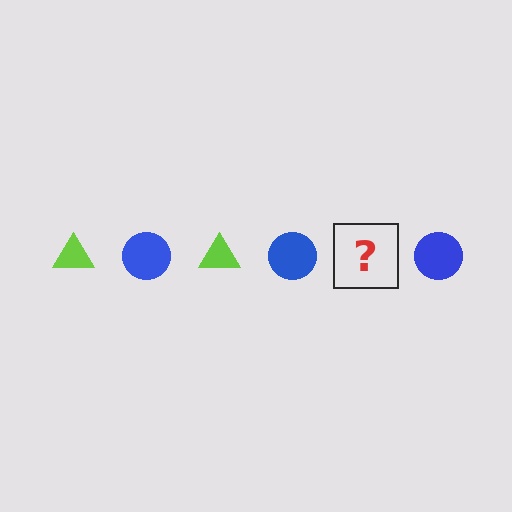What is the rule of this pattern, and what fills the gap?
The rule is that the pattern alternates between lime triangle and blue circle. The gap should be filled with a lime triangle.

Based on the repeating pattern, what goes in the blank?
The blank should be a lime triangle.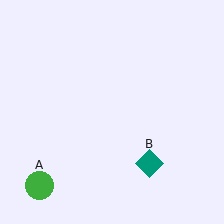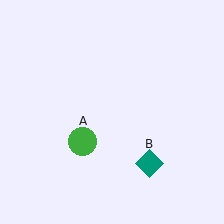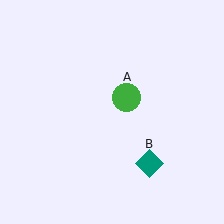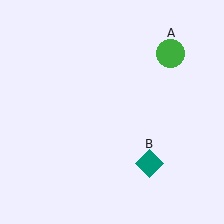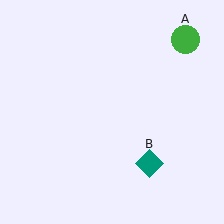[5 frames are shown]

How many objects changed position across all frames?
1 object changed position: green circle (object A).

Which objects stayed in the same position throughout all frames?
Teal diamond (object B) remained stationary.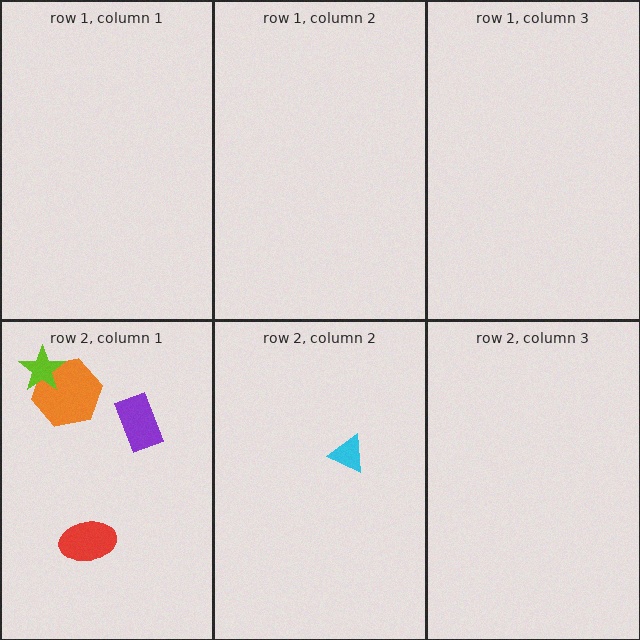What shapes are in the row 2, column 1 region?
The red ellipse, the orange hexagon, the lime star, the purple rectangle.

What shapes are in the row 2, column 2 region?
The cyan triangle.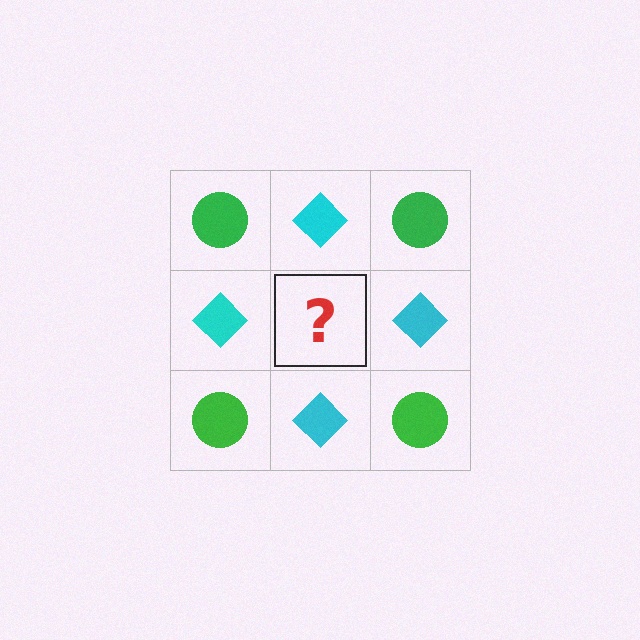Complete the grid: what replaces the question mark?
The question mark should be replaced with a green circle.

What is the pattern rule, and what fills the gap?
The rule is that it alternates green circle and cyan diamond in a checkerboard pattern. The gap should be filled with a green circle.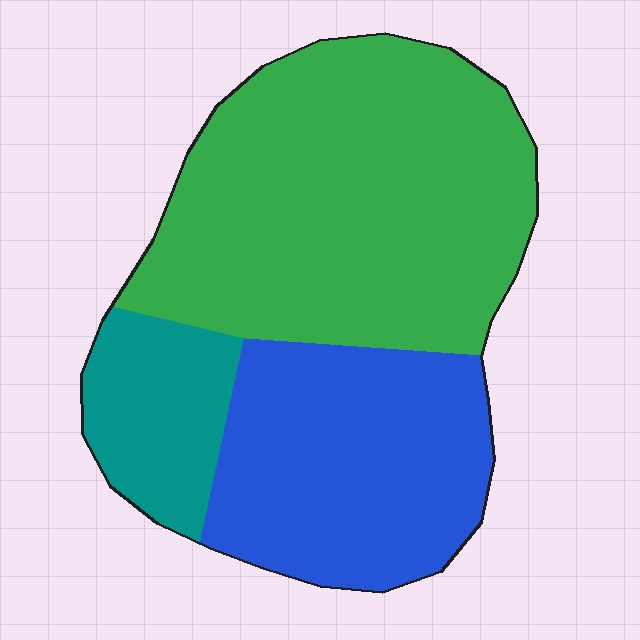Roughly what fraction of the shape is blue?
Blue takes up about one third (1/3) of the shape.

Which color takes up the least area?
Teal, at roughly 15%.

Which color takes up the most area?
Green, at roughly 55%.